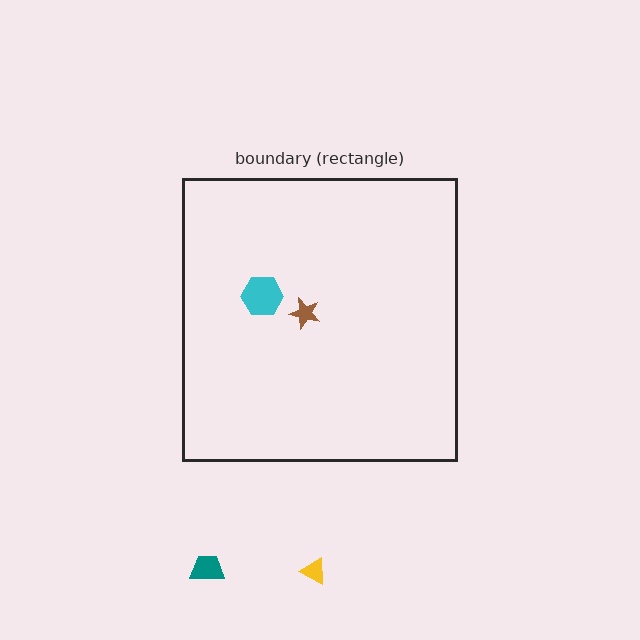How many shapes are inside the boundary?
2 inside, 2 outside.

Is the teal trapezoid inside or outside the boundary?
Outside.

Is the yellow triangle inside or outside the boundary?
Outside.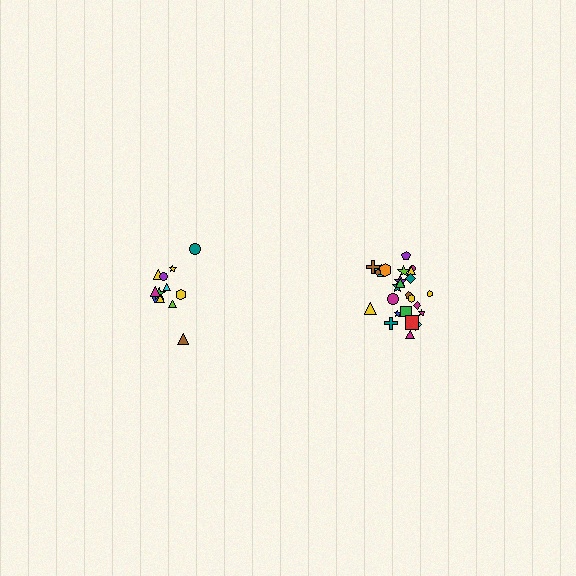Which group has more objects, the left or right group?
The right group.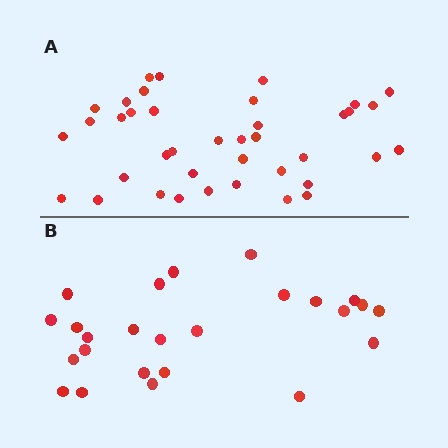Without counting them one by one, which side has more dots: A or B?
Region A (the top region) has more dots.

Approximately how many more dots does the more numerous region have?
Region A has approximately 15 more dots than region B.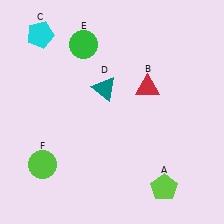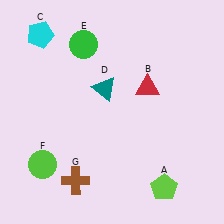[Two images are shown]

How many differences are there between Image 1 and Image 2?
There is 1 difference between the two images.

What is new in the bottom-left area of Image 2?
A brown cross (G) was added in the bottom-left area of Image 2.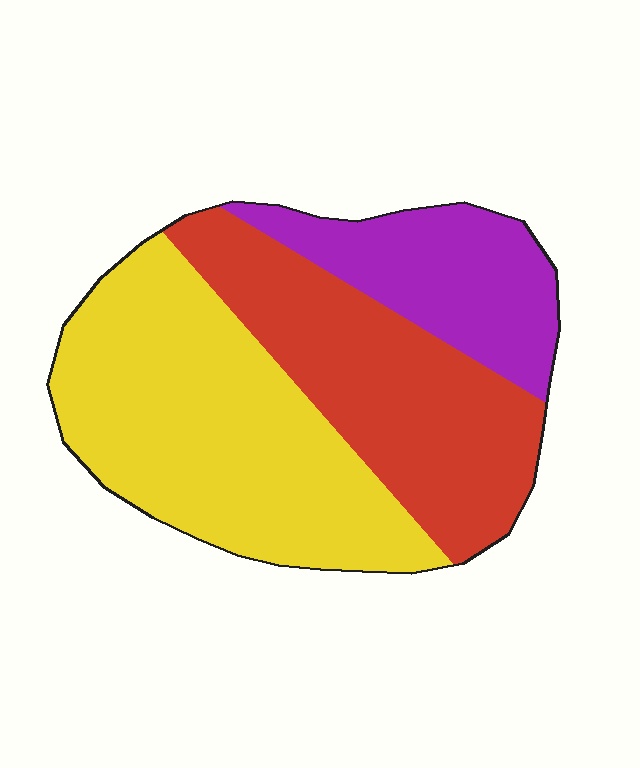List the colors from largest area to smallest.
From largest to smallest: yellow, red, purple.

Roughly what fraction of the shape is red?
Red covers about 35% of the shape.